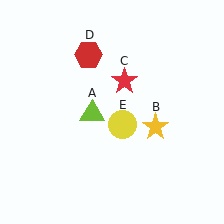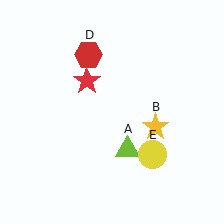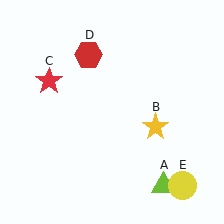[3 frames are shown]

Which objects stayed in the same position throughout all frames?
Yellow star (object B) and red hexagon (object D) remained stationary.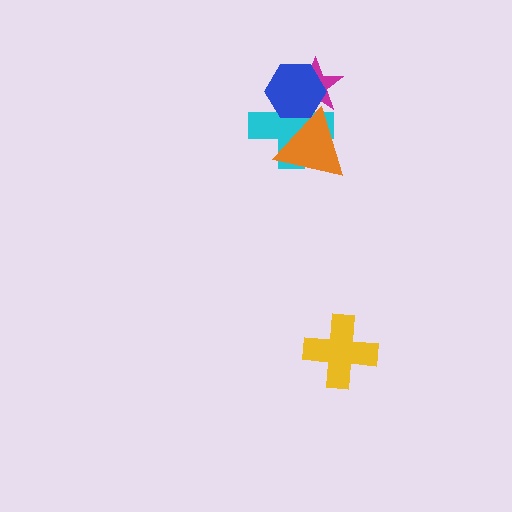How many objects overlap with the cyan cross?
3 objects overlap with the cyan cross.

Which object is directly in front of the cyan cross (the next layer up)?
The orange triangle is directly in front of the cyan cross.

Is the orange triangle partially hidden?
Yes, it is partially covered by another shape.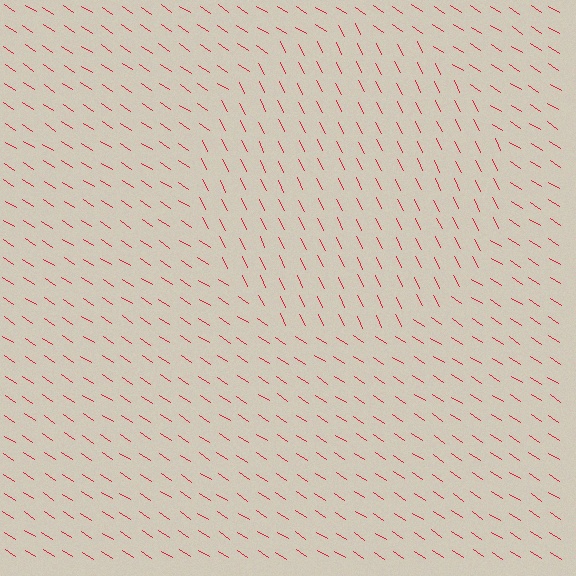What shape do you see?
I see a circle.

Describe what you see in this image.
The image is filled with small red line segments. A circle region in the image has lines oriented differently from the surrounding lines, creating a visible texture boundary.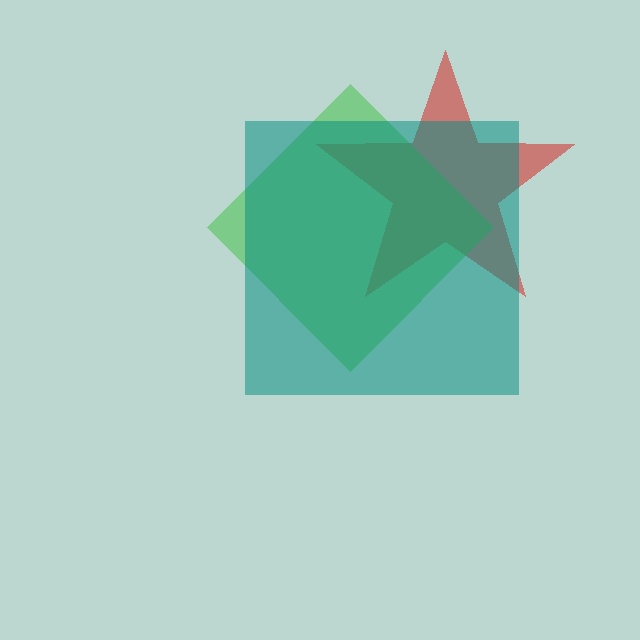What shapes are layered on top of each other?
The layered shapes are: a red star, a green diamond, a teal square.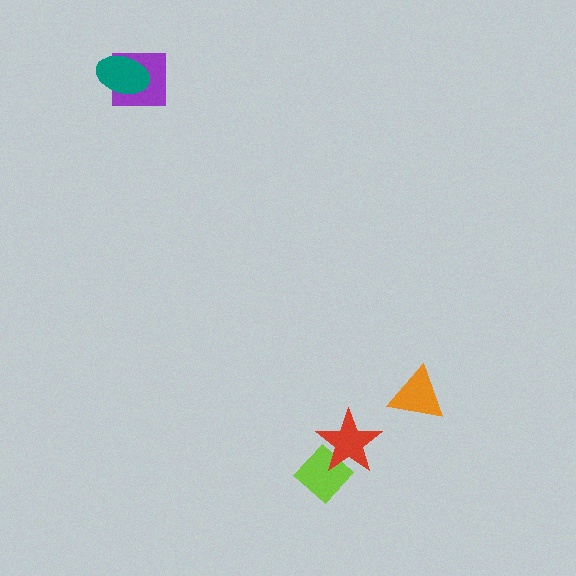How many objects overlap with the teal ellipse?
1 object overlaps with the teal ellipse.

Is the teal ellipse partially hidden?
No, no other shape covers it.